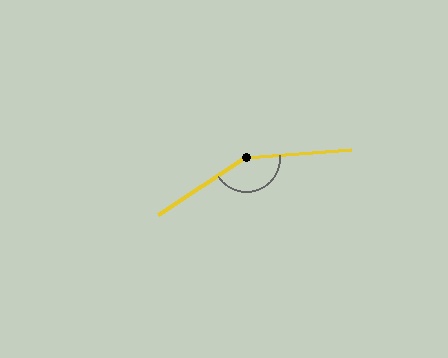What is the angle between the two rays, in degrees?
Approximately 151 degrees.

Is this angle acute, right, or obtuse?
It is obtuse.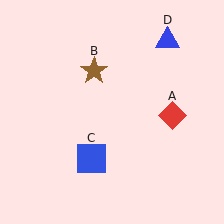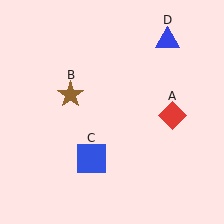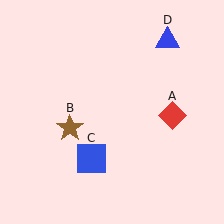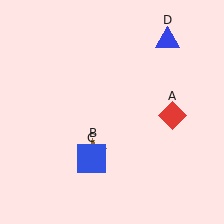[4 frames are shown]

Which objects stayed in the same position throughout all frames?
Red diamond (object A) and blue square (object C) and blue triangle (object D) remained stationary.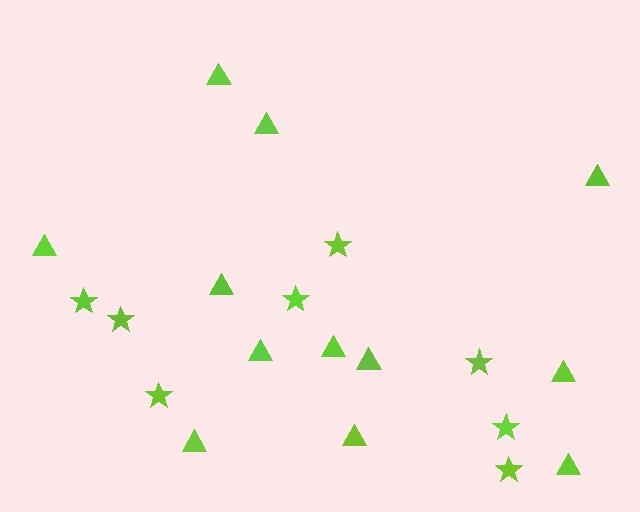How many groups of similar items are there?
There are 2 groups: one group of triangles (12) and one group of stars (8).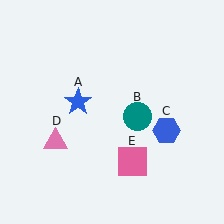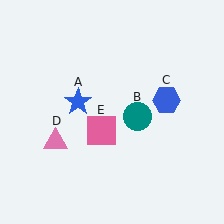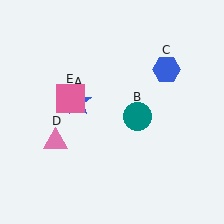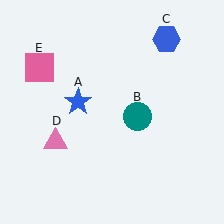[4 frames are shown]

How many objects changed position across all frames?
2 objects changed position: blue hexagon (object C), pink square (object E).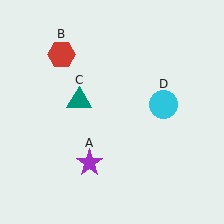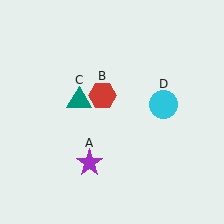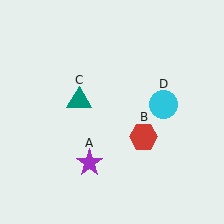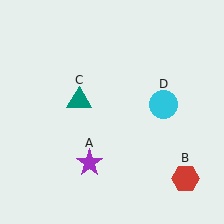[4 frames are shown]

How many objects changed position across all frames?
1 object changed position: red hexagon (object B).